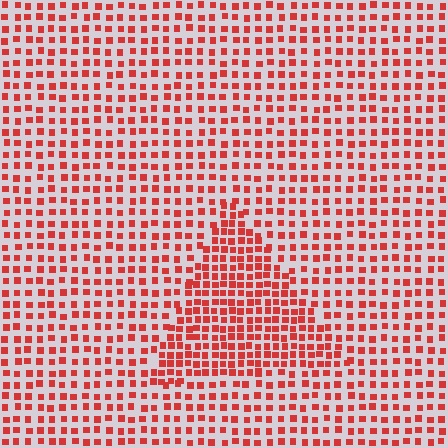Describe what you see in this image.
The image contains small red elements arranged at two different densities. A triangle-shaped region is visible where the elements are more densely packed than the surrounding area.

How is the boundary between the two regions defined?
The boundary is defined by a change in element density (approximately 1.7x ratio). All elements are the same color, size, and shape.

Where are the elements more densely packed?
The elements are more densely packed inside the triangle boundary.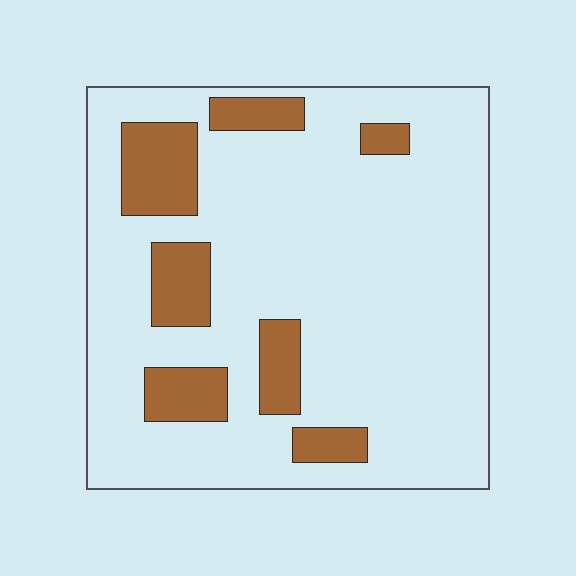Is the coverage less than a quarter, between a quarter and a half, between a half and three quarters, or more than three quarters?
Less than a quarter.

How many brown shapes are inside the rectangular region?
7.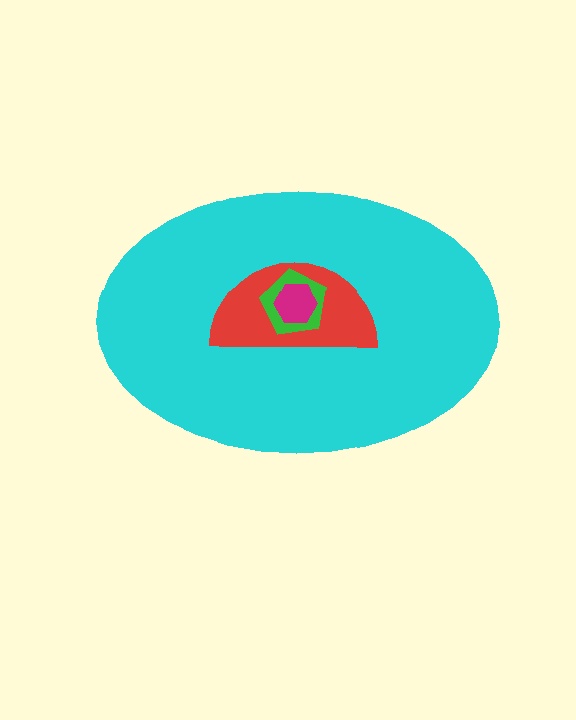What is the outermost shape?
The cyan ellipse.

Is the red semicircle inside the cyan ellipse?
Yes.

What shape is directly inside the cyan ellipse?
The red semicircle.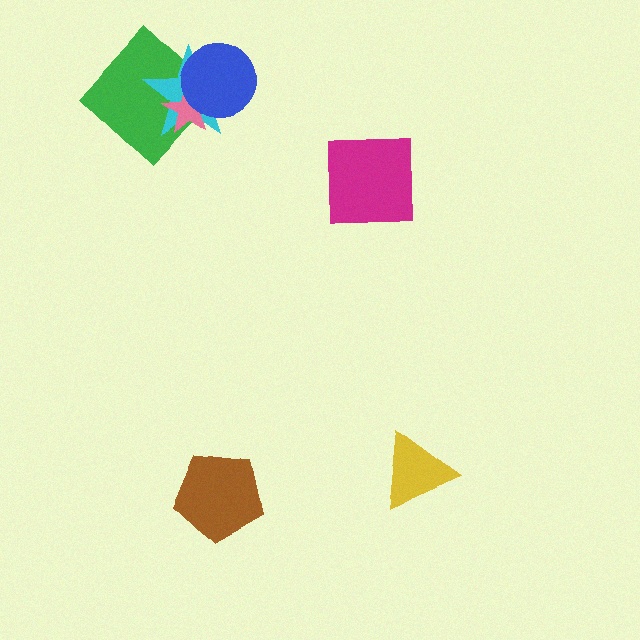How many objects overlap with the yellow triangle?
0 objects overlap with the yellow triangle.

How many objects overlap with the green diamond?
3 objects overlap with the green diamond.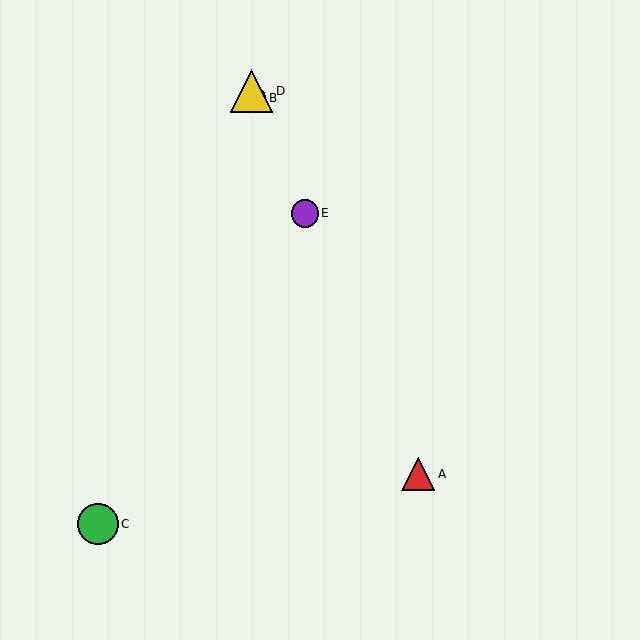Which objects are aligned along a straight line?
Objects A, B, D, E are aligned along a straight line.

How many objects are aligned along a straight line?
4 objects (A, B, D, E) are aligned along a straight line.